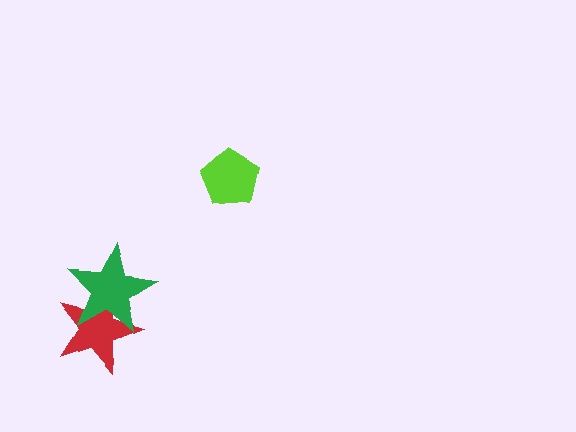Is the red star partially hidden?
Yes, it is partially covered by another shape.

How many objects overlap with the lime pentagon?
0 objects overlap with the lime pentagon.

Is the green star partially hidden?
No, no other shape covers it.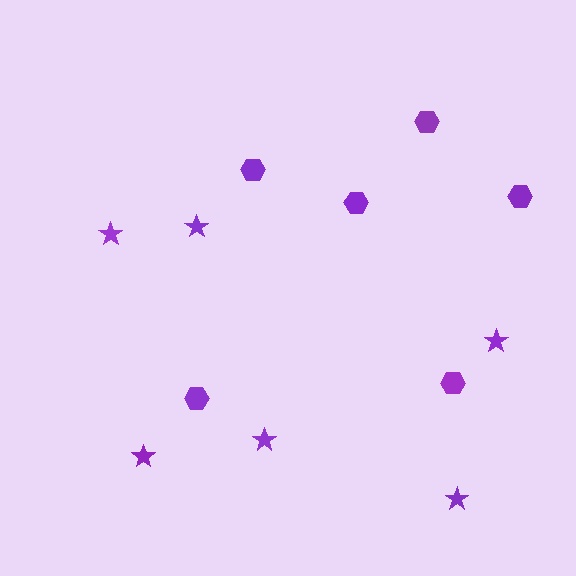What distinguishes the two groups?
There are 2 groups: one group of hexagons (6) and one group of stars (6).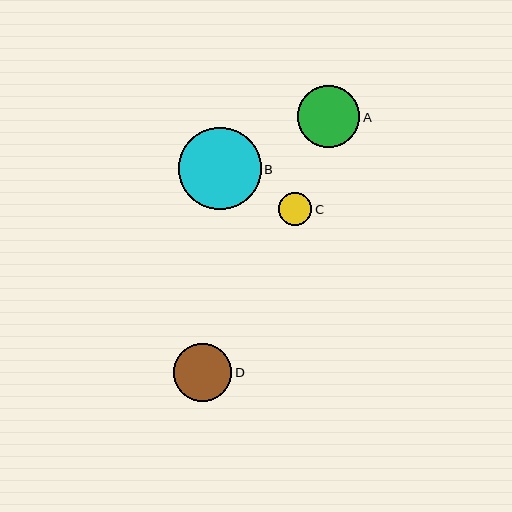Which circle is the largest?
Circle B is the largest with a size of approximately 82 pixels.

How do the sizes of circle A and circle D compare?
Circle A and circle D are approximately the same size.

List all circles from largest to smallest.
From largest to smallest: B, A, D, C.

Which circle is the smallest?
Circle C is the smallest with a size of approximately 33 pixels.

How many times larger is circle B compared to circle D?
Circle B is approximately 1.4 times the size of circle D.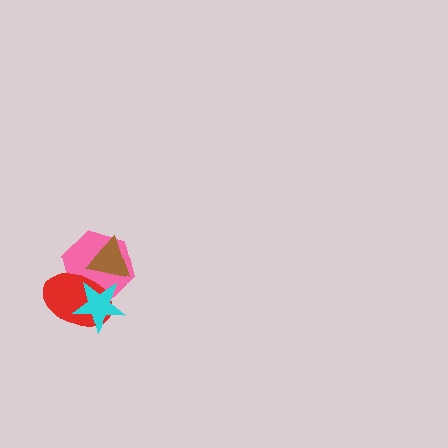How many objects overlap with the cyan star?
3 objects overlap with the cyan star.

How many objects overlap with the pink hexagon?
3 objects overlap with the pink hexagon.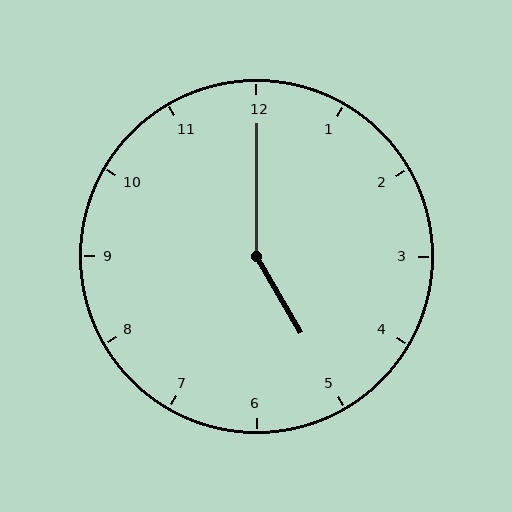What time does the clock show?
5:00.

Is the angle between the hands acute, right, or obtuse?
It is obtuse.